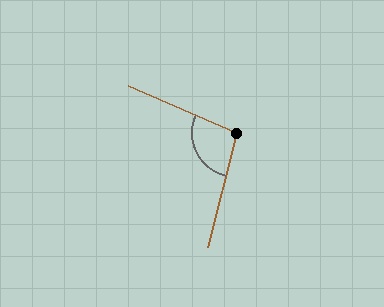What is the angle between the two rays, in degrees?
Approximately 99 degrees.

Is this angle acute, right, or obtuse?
It is obtuse.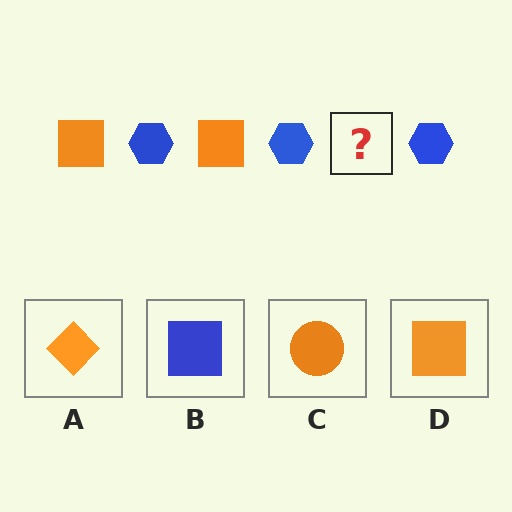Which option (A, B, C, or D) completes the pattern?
D.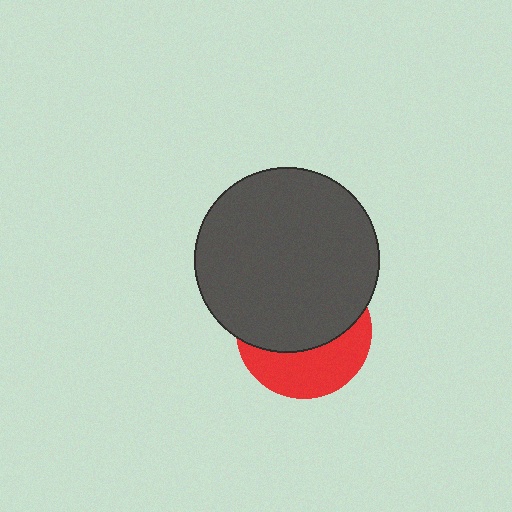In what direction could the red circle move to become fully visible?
The red circle could move down. That would shift it out from behind the dark gray circle entirely.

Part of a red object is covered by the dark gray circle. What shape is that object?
It is a circle.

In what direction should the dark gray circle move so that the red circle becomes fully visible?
The dark gray circle should move up. That is the shortest direction to clear the overlap and leave the red circle fully visible.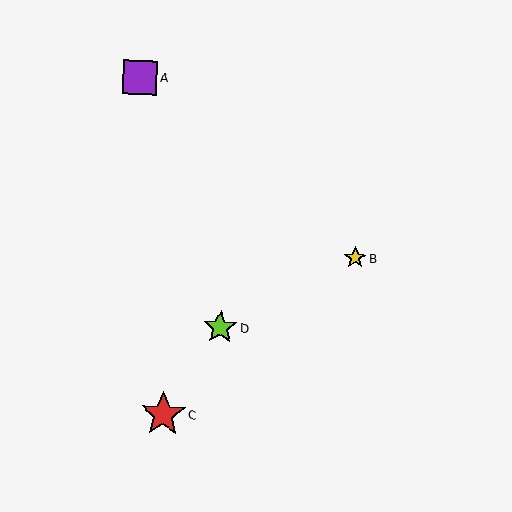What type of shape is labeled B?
Shape B is a yellow star.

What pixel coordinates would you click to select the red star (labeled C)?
Click at (163, 414) to select the red star C.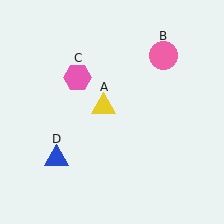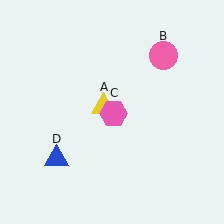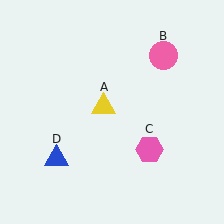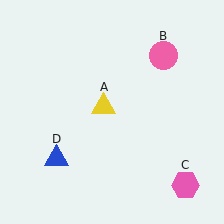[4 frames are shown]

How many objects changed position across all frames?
1 object changed position: pink hexagon (object C).